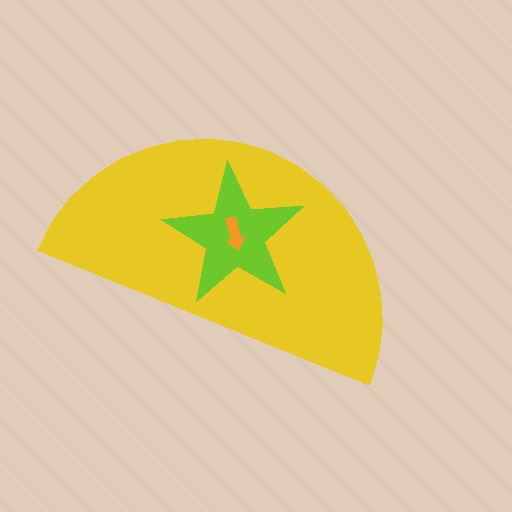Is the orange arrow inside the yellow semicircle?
Yes.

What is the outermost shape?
The yellow semicircle.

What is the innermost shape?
The orange arrow.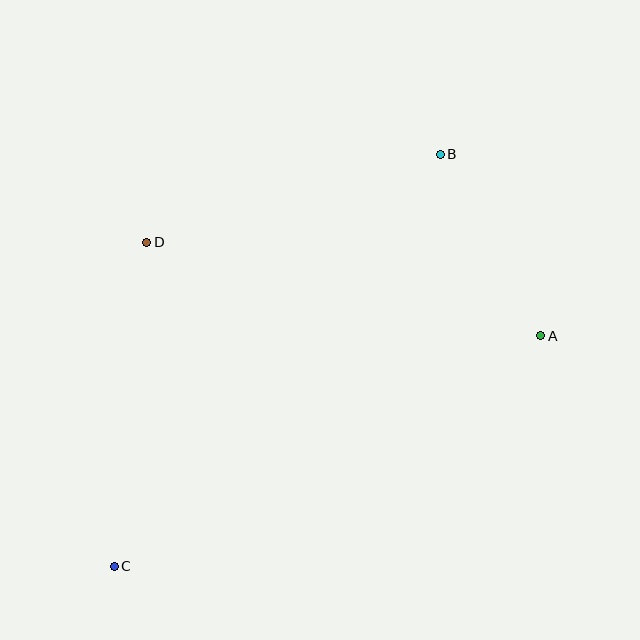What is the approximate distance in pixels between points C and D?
The distance between C and D is approximately 326 pixels.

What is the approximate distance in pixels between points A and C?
The distance between A and C is approximately 485 pixels.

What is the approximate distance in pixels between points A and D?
The distance between A and D is approximately 405 pixels.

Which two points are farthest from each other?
Points B and C are farthest from each other.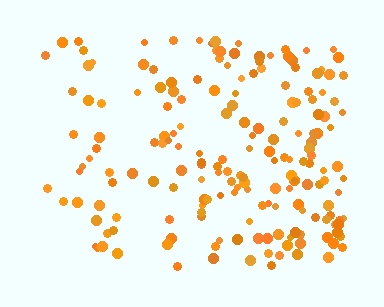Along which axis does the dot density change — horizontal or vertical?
Horizontal.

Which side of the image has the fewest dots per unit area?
The left.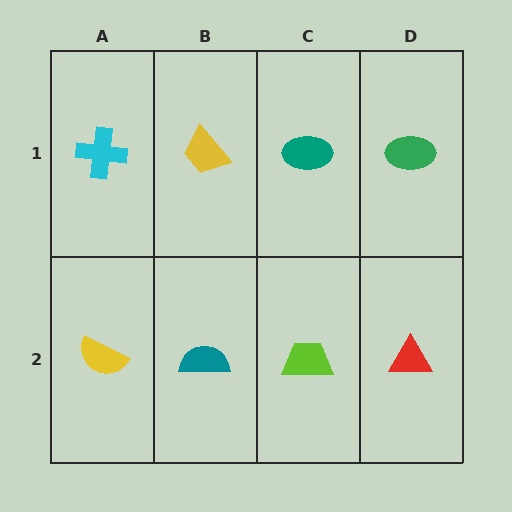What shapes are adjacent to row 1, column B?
A teal semicircle (row 2, column B), a cyan cross (row 1, column A), a teal ellipse (row 1, column C).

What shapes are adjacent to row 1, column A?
A yellow semicircle (row 2, column A), a yellow trapezoid (row 1, column B).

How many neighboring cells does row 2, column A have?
2.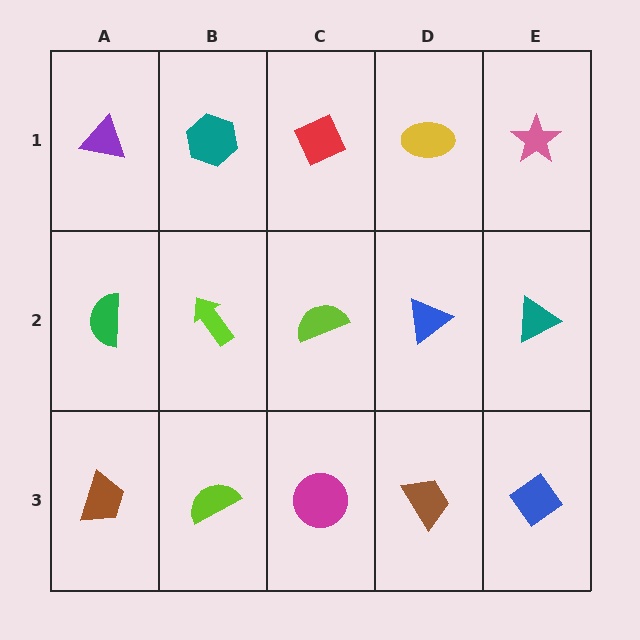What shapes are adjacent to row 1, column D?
A blue triangle (row 2, column D), a red diamond (row 1, column C), a pink star (row 1, column E).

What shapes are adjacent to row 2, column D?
A yellow ellipse (row 1, column D), a brown trapezoid (row 3, column D), a lime semicircle (row 2, column C), a teal triangle (row 2, column E).